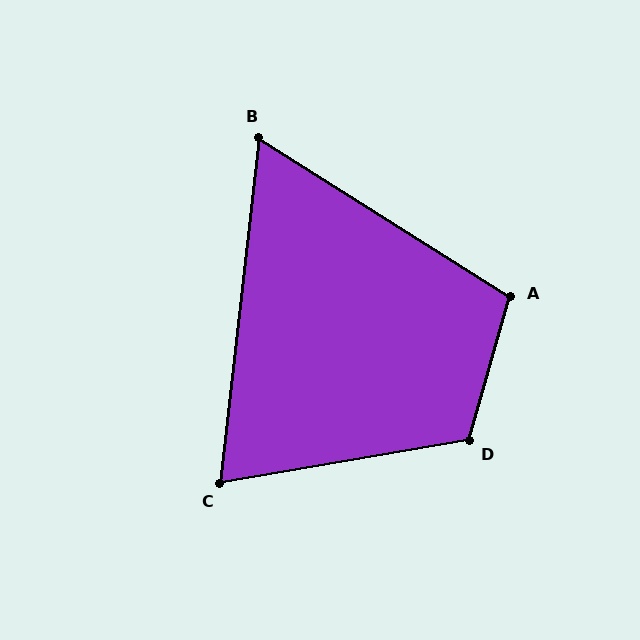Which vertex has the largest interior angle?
D, at approximately 116 degrees.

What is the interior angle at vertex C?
Approximately 74 degrees (acute).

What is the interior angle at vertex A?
Approximately 106 degrees (obtuse).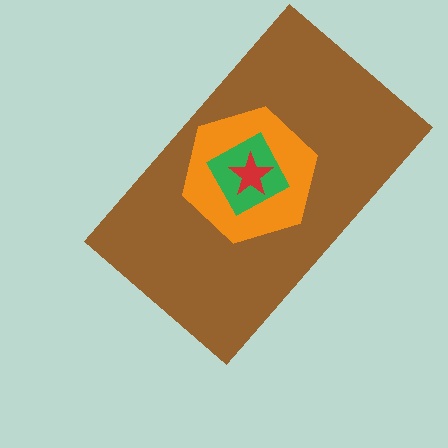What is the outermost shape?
The brown rectangle.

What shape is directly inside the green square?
The red star.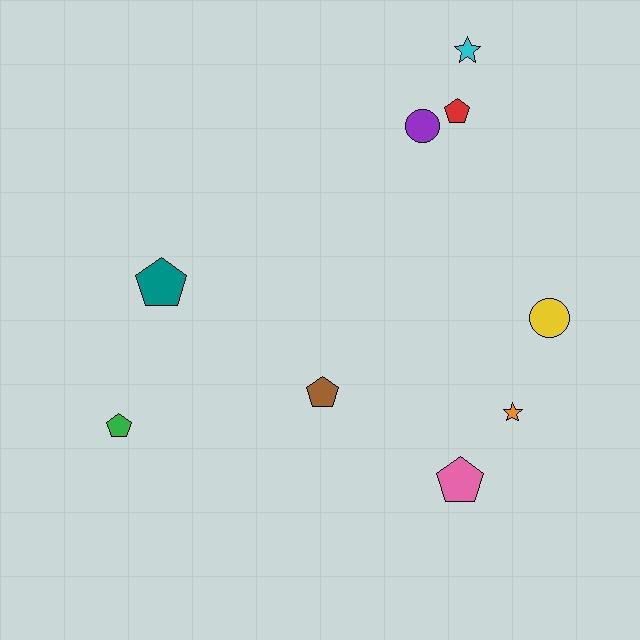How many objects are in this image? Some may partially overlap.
There are 9 objects.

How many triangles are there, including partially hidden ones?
There are no triangles.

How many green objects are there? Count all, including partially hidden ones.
There is 1 green object.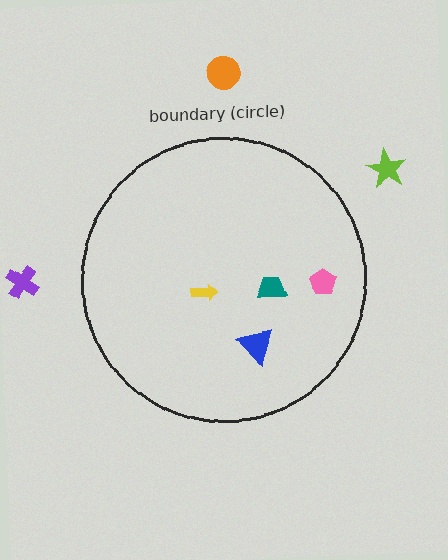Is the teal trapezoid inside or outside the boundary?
Inside.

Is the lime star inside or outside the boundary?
Outside.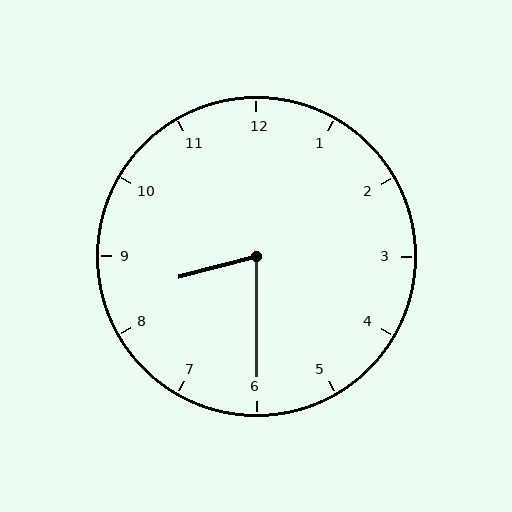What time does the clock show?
8:30.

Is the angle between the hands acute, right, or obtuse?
It is acute.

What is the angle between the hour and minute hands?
Approximately 75 degrees.